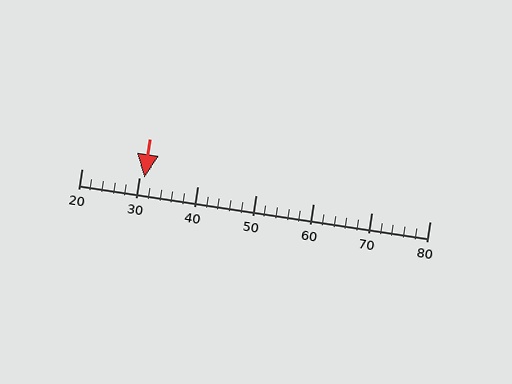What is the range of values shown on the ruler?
The ruler shows values from 20 to 80.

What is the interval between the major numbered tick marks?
The major tick marks are spaced 10 units apart.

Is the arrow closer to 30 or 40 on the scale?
The arrow is closer to 30.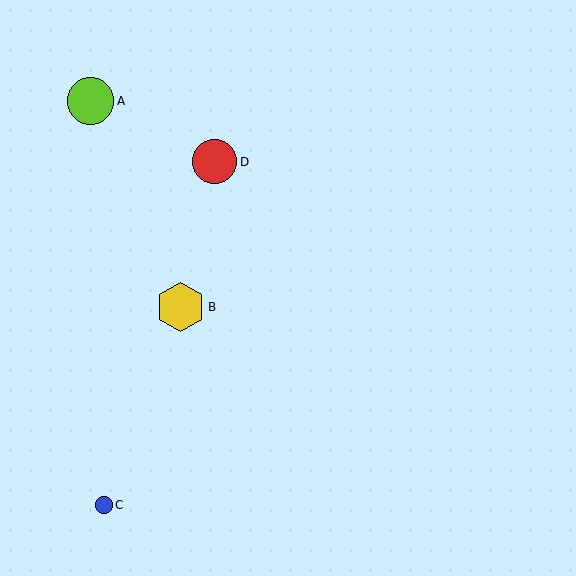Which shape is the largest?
The yellow hexagon (labeled B) is the largest.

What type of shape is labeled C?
Shape C is a blue circle.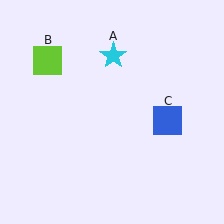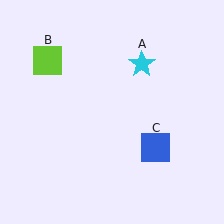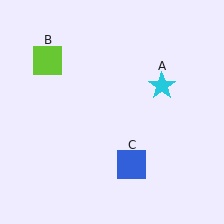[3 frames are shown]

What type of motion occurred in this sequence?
The cyan star (object A), blue square (object C) rotated clockwise around the center of the scene.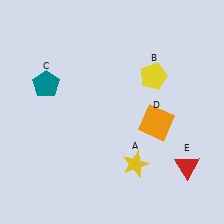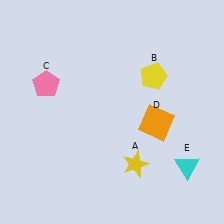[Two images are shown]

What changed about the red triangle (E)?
In Image 1, E is red. In Image 2, it changed to cyan.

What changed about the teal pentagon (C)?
In Image 1, C is teal. In Image 2, it changed to pink.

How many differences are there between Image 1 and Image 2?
There are 2 differences between the two images.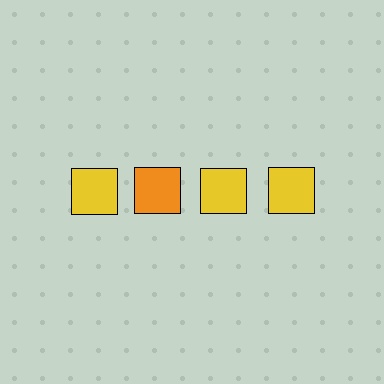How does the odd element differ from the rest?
It has a different color: orange instead of yellow.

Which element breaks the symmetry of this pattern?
The orange square in the top row, second from left column breaks the symmetry. All other shapes are yellow squares.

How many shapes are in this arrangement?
There are 4 shapes arranged in a grid pattern.